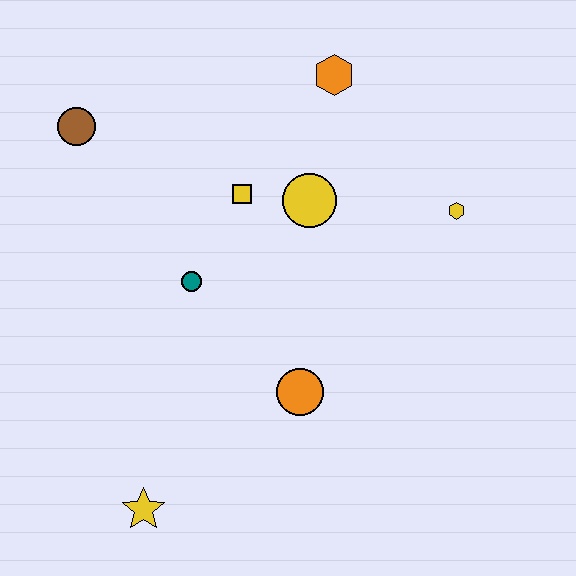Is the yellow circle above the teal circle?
Yes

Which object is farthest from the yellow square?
The yellow star is farthest from the yellow square.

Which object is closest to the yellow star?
The orange circle is closest to the yellow star.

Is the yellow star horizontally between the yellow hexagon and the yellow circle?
No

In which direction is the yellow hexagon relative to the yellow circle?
The yellow hexagon is to the right of the yellow circle.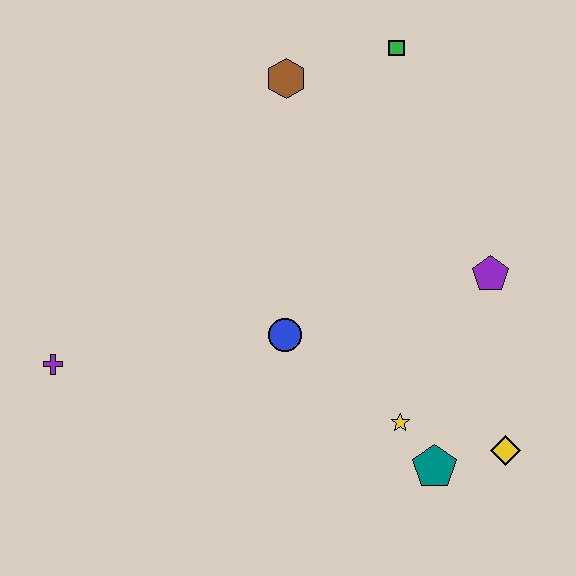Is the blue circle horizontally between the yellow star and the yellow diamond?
No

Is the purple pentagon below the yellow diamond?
No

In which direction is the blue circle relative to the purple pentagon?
The blue circle is to the left of the purple pentagon.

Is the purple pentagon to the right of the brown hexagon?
Yes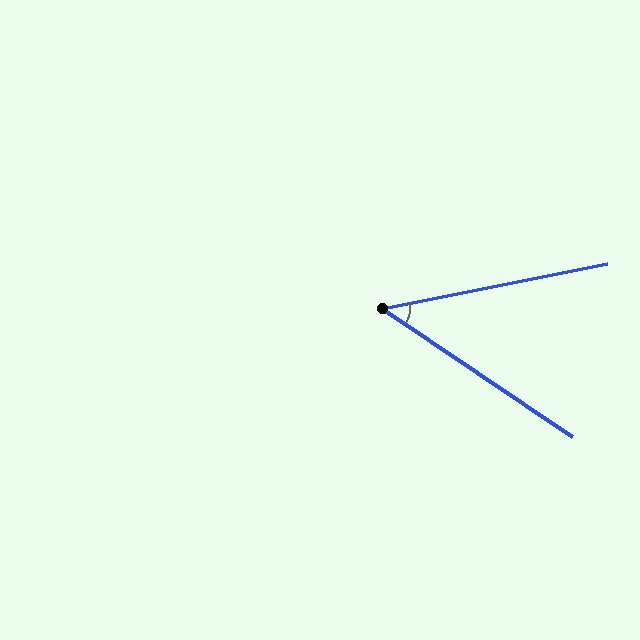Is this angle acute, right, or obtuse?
It is acute.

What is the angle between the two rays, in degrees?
Approximately 45 degrees.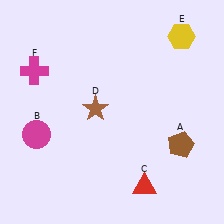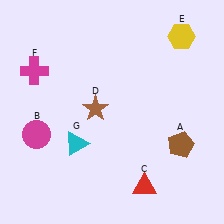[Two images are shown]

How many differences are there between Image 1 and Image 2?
There is 1 difference between the two images.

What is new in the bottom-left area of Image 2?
A cyan triangle (G) was added in the bottom-left area of Image 2.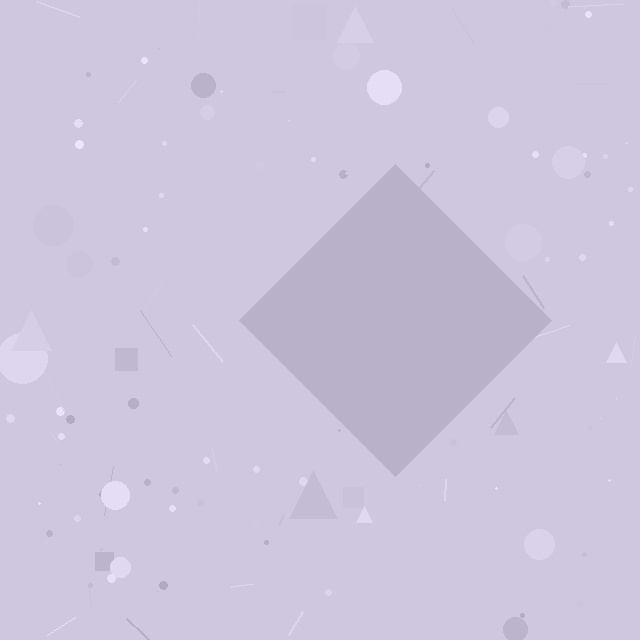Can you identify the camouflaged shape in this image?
The camouflaged shape is a diamond.